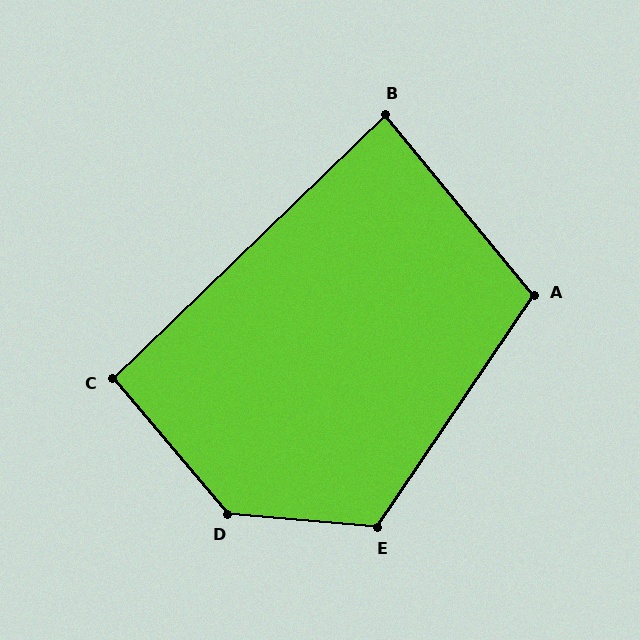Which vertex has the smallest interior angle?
B, at approximately 85 degrees.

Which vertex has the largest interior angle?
D, at approximately 135 degrees.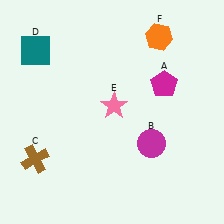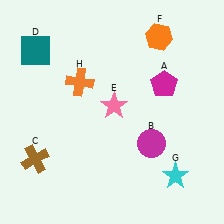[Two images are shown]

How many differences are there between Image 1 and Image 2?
There are 2 differences between the two images.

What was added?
A cyan star (G), an orange cross (H) were added in Image 2.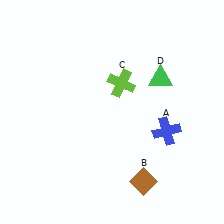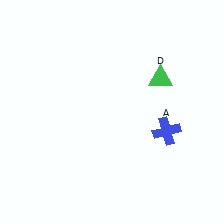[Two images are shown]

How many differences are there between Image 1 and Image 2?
There are 2 differences between the two images.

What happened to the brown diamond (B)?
The brown diamond (B) was removed in Image 2. It was in the bottom-right area of Image 1.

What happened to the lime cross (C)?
The lime cross (C) was removed in Image 2. It was in the top-right area of Image 1.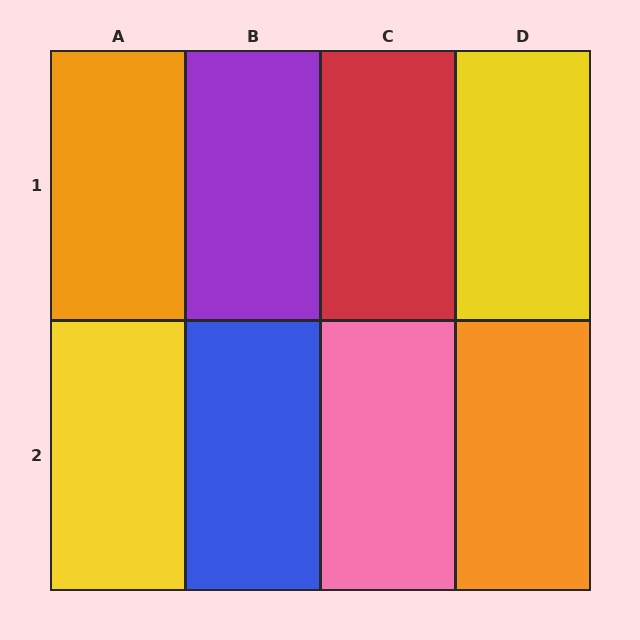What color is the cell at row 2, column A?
Yellow.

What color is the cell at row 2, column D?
Orange.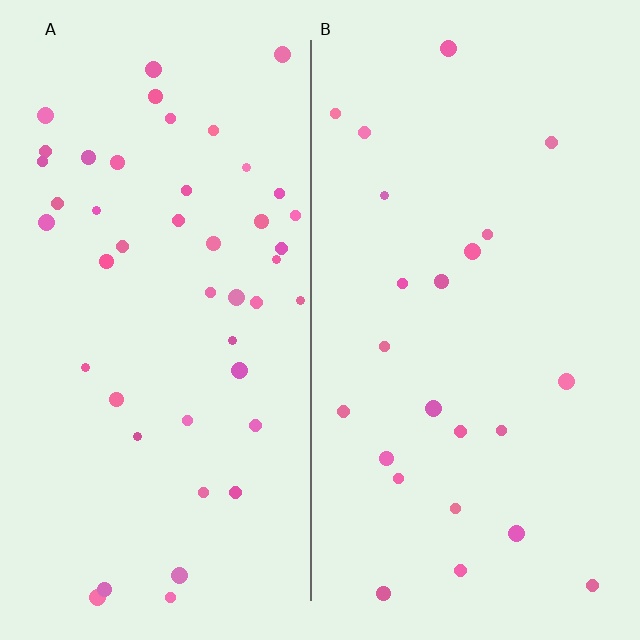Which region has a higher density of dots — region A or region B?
A (the left).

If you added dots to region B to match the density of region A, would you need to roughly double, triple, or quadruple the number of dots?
Approximately double.